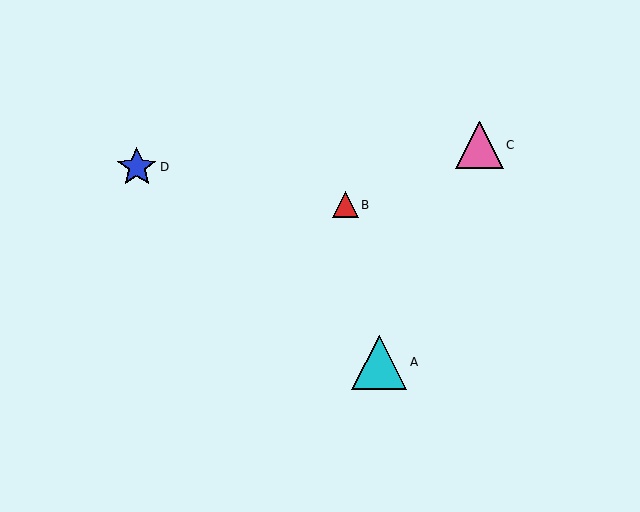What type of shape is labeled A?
Shape A is a cyan triangle.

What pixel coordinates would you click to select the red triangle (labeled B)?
Click at (346, 205) to select the red triangle B.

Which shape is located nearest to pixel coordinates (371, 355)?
The cyan triangle (labeled A) at (379, 362) is nearest to that location.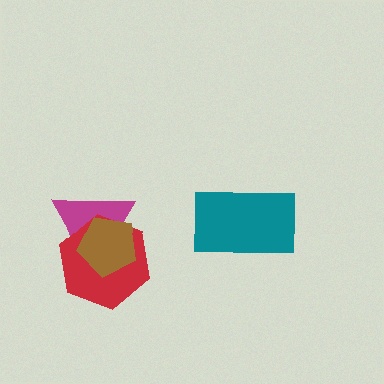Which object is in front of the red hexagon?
The brown pentagon is in front of the red hexagon.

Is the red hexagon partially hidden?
Yes, it is partially covered by another shape.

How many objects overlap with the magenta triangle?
2 objects overlap with the magenta triangle.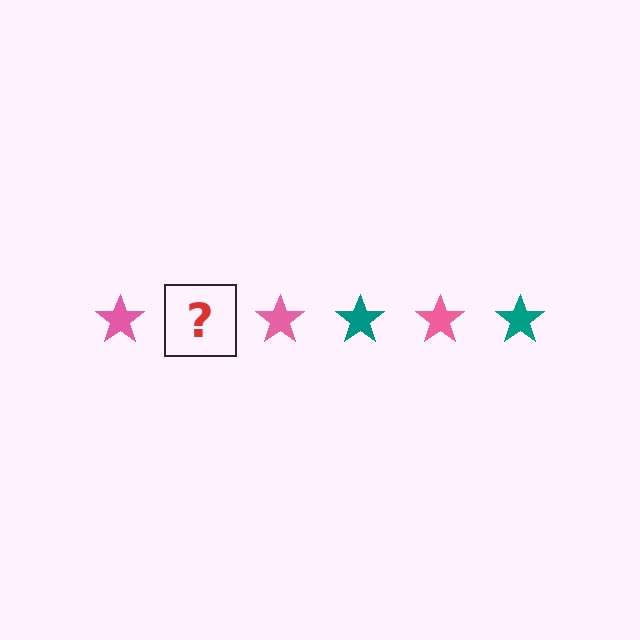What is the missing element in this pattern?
The missing element is a teal star.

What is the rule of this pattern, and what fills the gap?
The rule is that the pattern cycles through pink, teal stars. The gap should be filled with a teal star.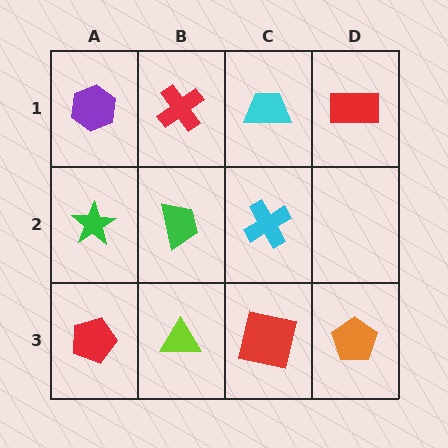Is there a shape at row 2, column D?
No, that cell is empty.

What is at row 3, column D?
An orange pentagon.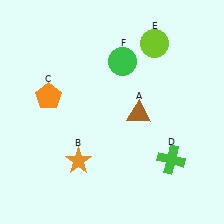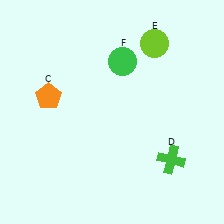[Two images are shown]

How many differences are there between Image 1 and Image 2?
There are 2 differences between the two images.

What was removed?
The orange star (B), the brown triangle (A) were removed in Image 2.